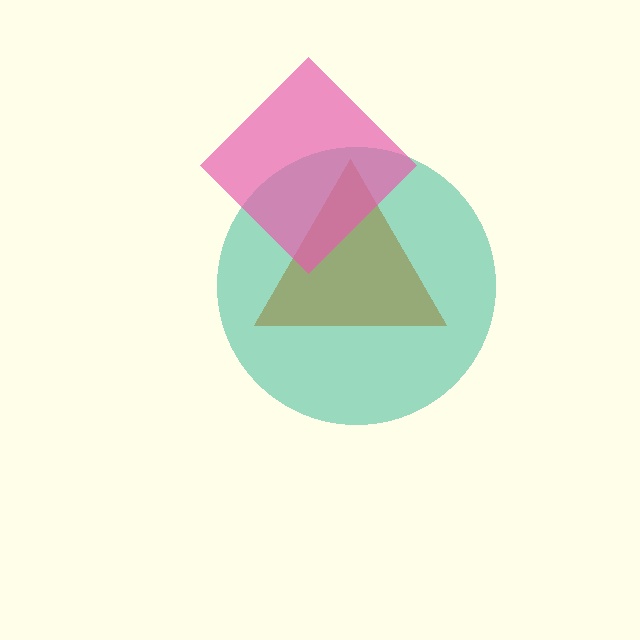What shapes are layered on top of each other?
The layered shapes are: an orange triangle, a teal circle, a pink diamond.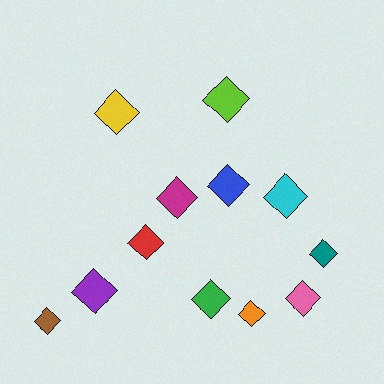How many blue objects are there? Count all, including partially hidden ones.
There is 1 blue object.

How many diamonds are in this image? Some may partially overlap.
There are 12 diamonds.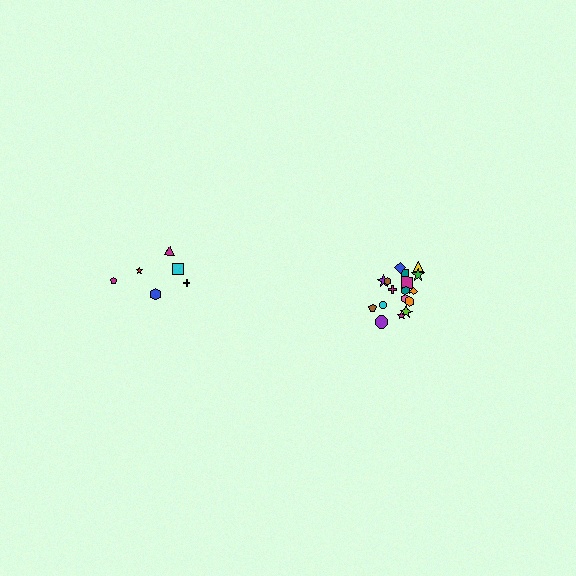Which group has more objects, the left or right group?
The right group.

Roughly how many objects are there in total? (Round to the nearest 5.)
Roughly 25 objects in total.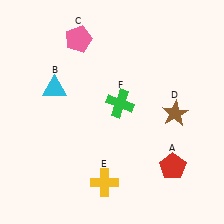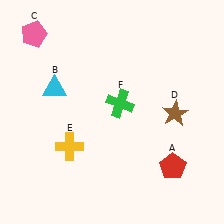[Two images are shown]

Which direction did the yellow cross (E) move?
The yellow cross (E) moved up.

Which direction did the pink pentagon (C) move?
The pink pentagon (C) moved left.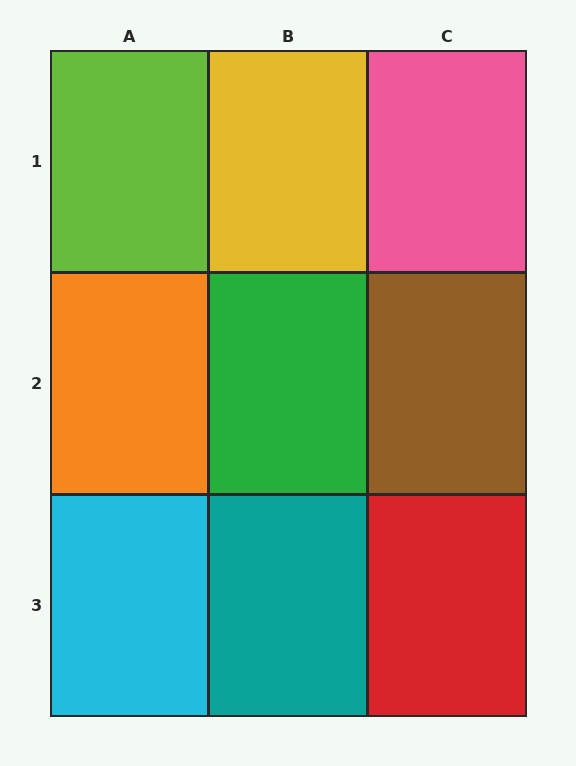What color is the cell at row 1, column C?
Pink.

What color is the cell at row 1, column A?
Lime.